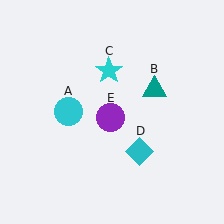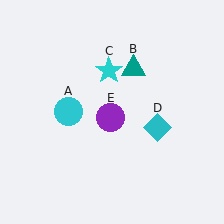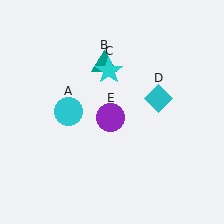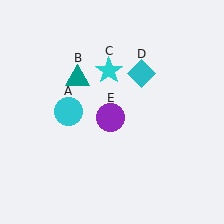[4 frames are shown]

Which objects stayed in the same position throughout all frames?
Cyan circle (object A) and cyan star (object C) and purple circle (object E) remained stationary.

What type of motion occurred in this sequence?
The teal triangle (object B), cyan diamond (object D) rotated counterclockwise around the center of the scene.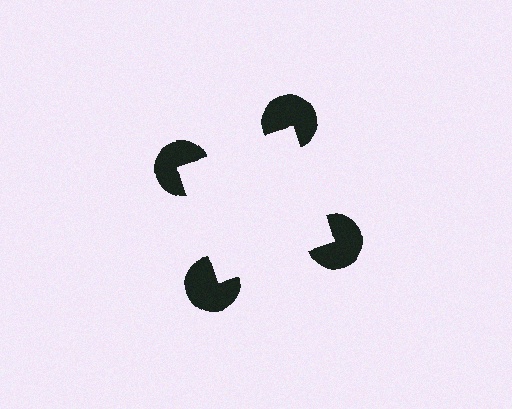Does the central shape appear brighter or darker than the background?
It typically appears slightly brighter than the background, even though no actual brightness change is drawn.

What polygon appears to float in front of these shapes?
An illusory square — its edges are inferred from the aligned wedge cuts in the pac-man discs, not physically drawn.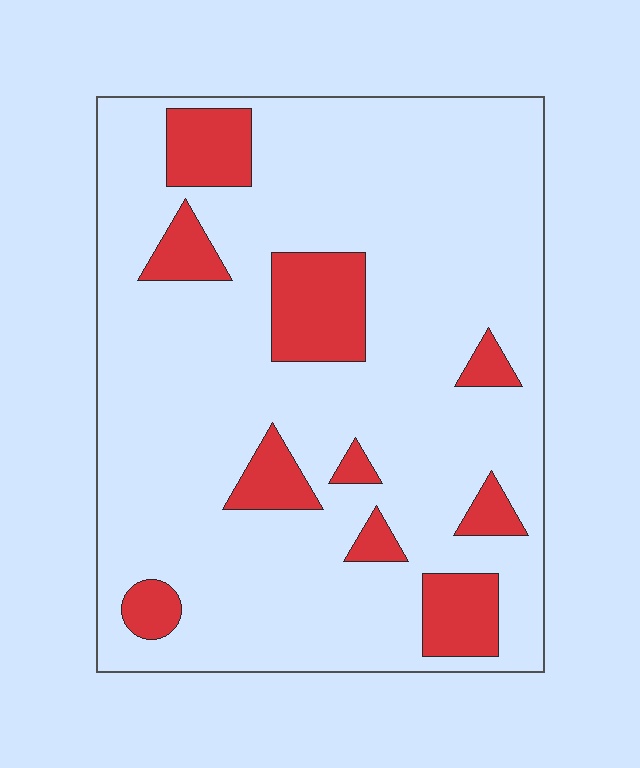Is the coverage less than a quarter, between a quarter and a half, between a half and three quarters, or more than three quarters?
Less than a quarter.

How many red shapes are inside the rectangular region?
10.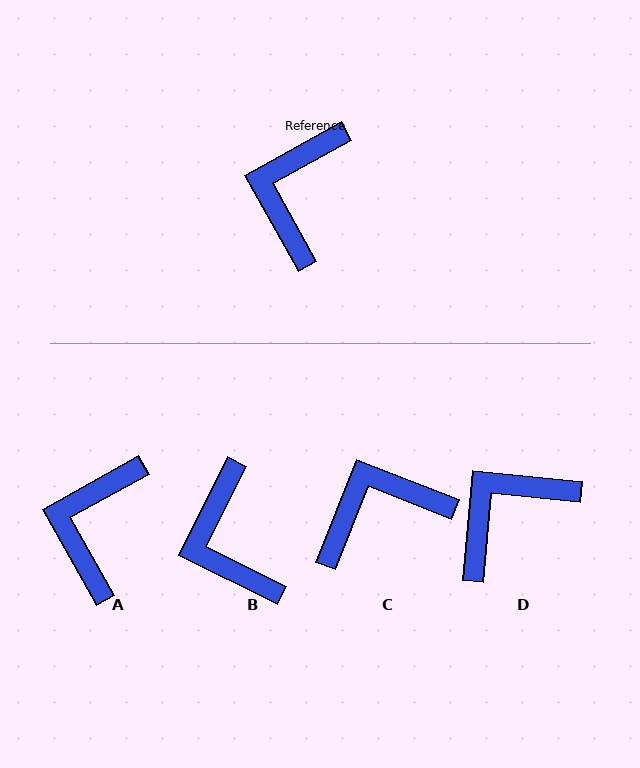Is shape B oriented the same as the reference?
No, it is off by about 34 degrees.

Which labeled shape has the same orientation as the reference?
A.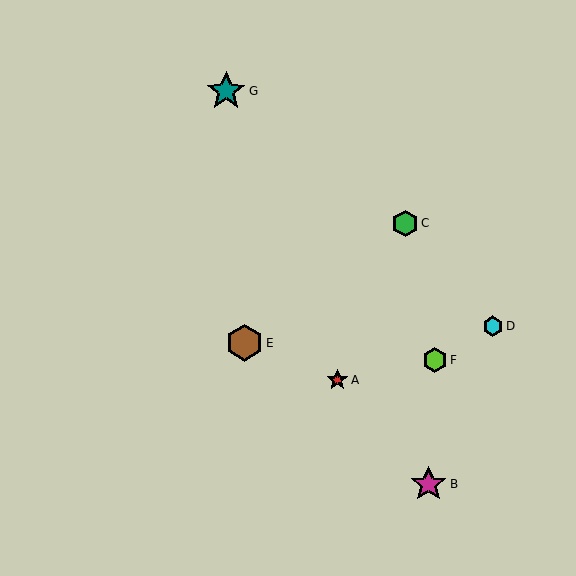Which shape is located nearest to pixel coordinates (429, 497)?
The magenta star (labeled B) at (429, 484) is nearest to that location.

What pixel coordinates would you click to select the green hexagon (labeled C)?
Click at (405, 223) to select the green hexagon C.